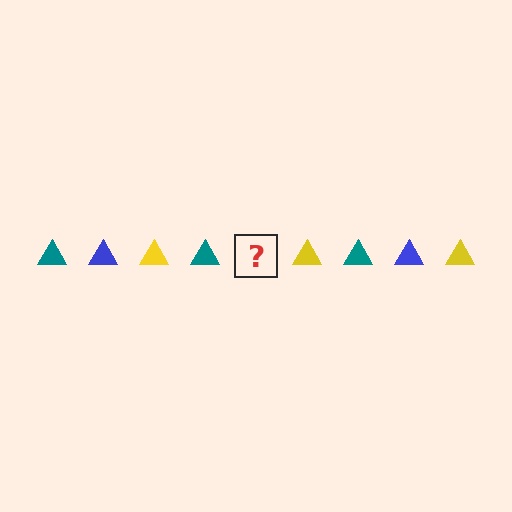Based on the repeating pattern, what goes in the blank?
The blank should be a blue triangle.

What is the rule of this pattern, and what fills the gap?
The rule is that the pattern cycles through teal, blue, yellow triangles. The gap should be filled with a blue triangle.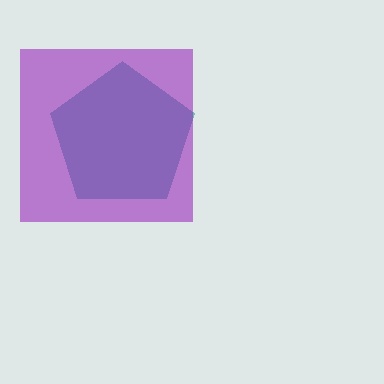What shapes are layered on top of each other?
The layered shapes are: a teal pentagon, a purple square.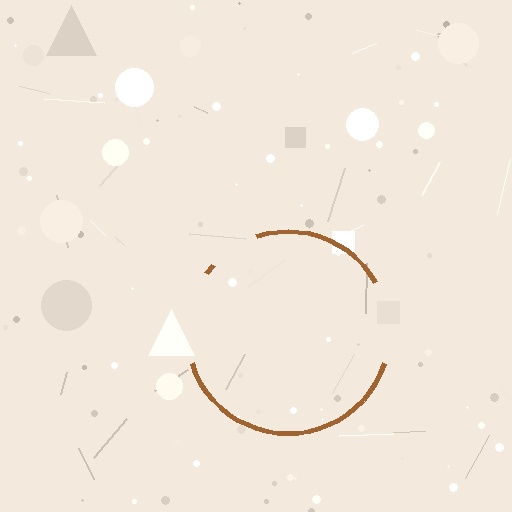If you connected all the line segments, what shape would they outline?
They would outline a circle.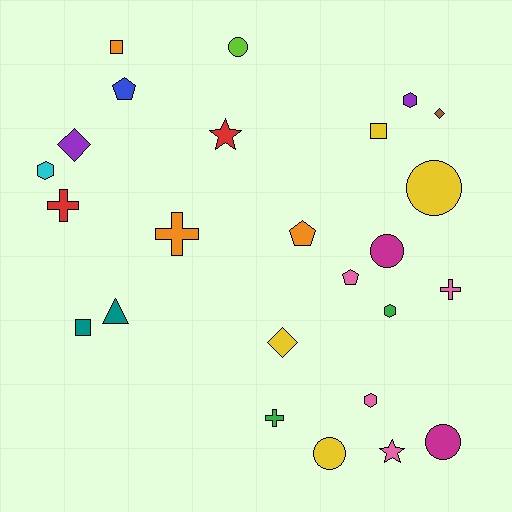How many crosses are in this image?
There are 4 crosses.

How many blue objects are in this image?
There is 1 blue object.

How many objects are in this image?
There are 25 objects.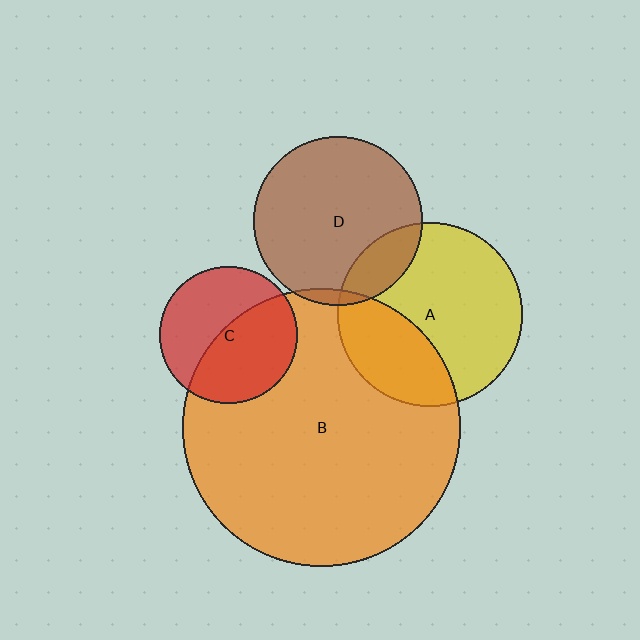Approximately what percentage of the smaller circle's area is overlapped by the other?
Approximately 15%.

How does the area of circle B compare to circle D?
Approximately 2.7 times.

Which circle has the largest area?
Circle B (orange).